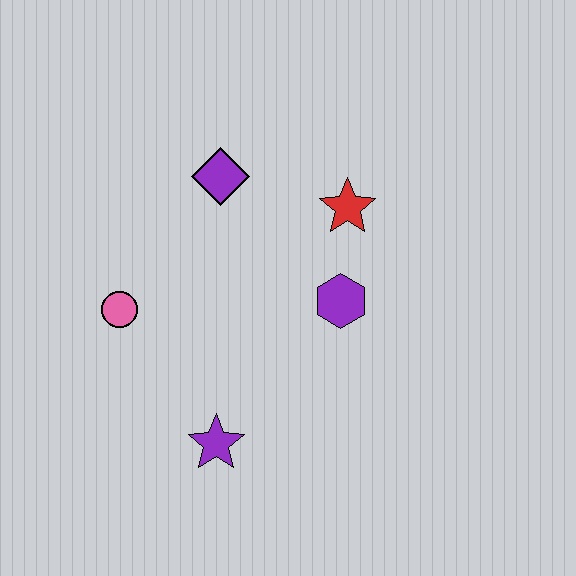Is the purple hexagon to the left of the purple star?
No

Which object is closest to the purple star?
The pink circle is closest to the purple star.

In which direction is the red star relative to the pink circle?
The red star is to the right of the pink circle.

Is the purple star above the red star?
No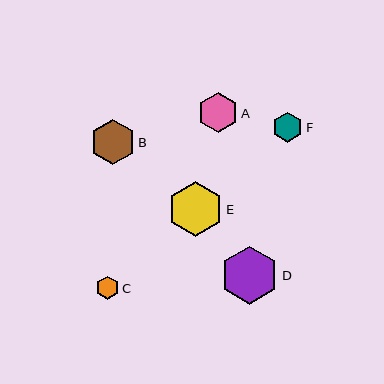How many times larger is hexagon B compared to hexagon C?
Hexagon B is approximately 2.0 times the size of hexagon C.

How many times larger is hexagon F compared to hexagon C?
Hexagon F is approximately 1.3 times the size of hexagon C.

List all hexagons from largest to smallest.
From largest to smallest: D, E, B, A, F, C.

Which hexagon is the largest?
Hexagon D is the largest with a size of approximately 58 pixels.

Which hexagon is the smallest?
Hexagon C is the smallest with a size of approximately 23 pixels.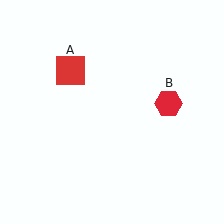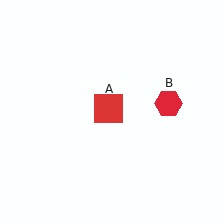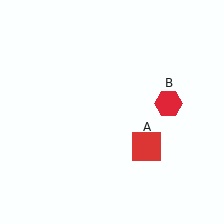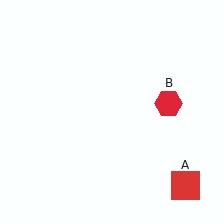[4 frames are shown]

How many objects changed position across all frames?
1 object changed position: red square (object A).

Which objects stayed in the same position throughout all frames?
Red hexagon (object B) remained stationary.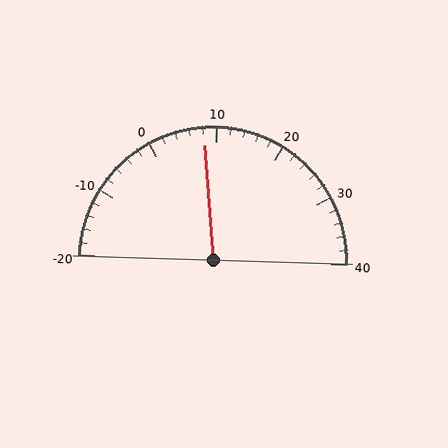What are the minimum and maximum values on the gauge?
The gauge ranges from -20 to 40.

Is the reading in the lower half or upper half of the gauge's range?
The reading is in the lower half of the range (-20 to 40).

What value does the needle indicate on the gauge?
The needle indicates approximately 8.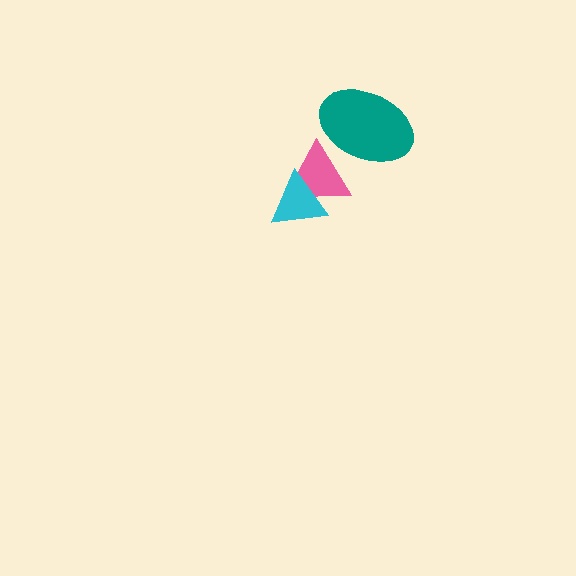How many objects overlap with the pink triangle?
2 objects overlap with the pink triangle.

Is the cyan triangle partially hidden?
No, no other shape covers it.